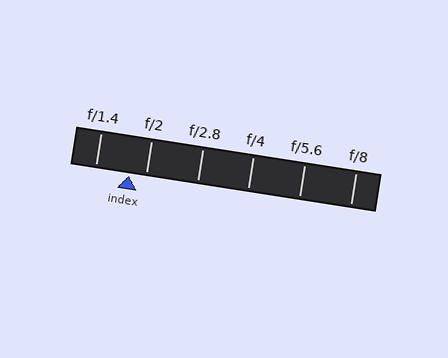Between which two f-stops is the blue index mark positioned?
The index mark is between f/1.4 and f/2.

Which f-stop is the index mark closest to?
The index mark is closest to f/2.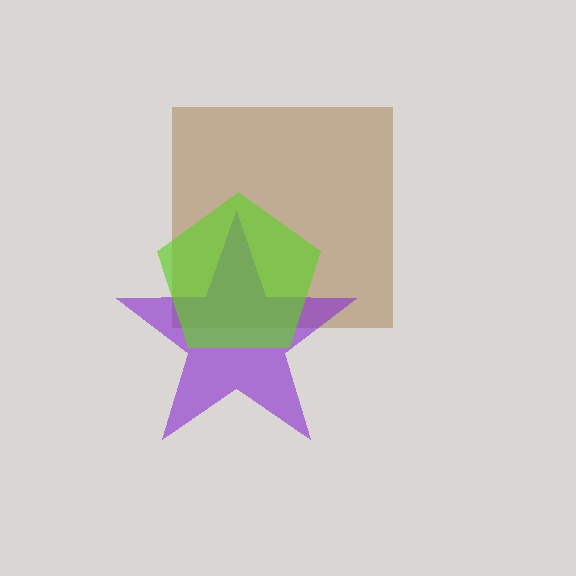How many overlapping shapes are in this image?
There are 3 overlapping shapes in the image.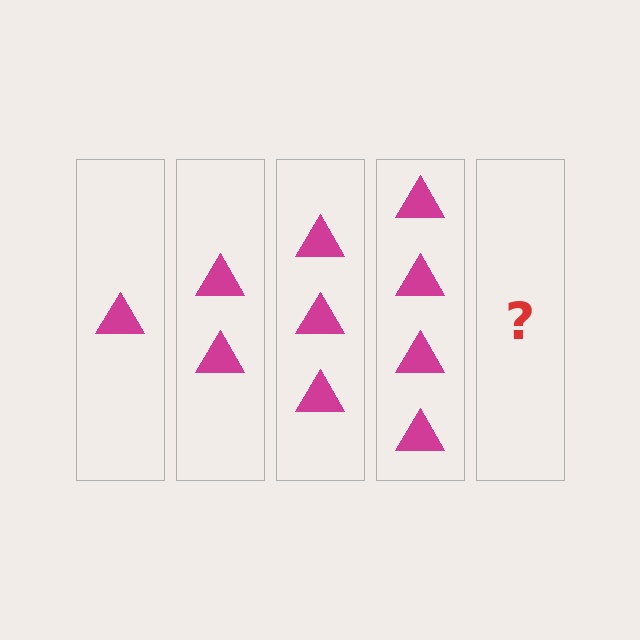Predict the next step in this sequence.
The next step is 5 triangles.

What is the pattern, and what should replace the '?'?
The pattern is that each step adds one more triangle. The '?' should be 5 triangles.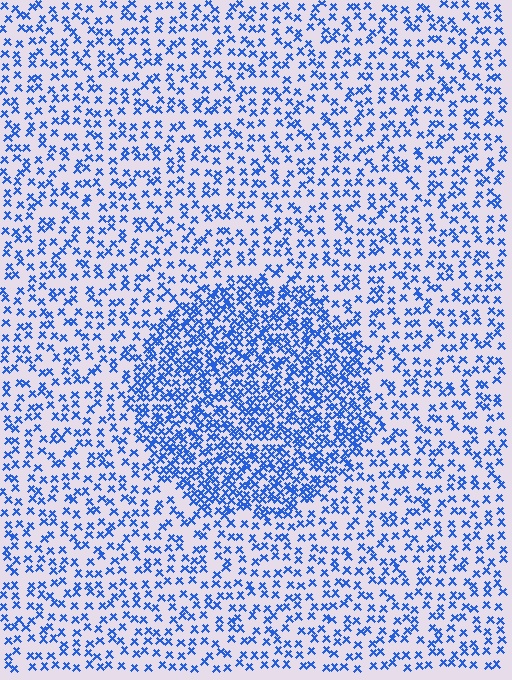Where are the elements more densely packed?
The elements are more densely packed inside the circle boundary.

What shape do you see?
I see a circle.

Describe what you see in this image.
The image contains small blue elements arranged at two different densities. A circle-shaped region is visible where the elements are more densely packed than the surrounding area.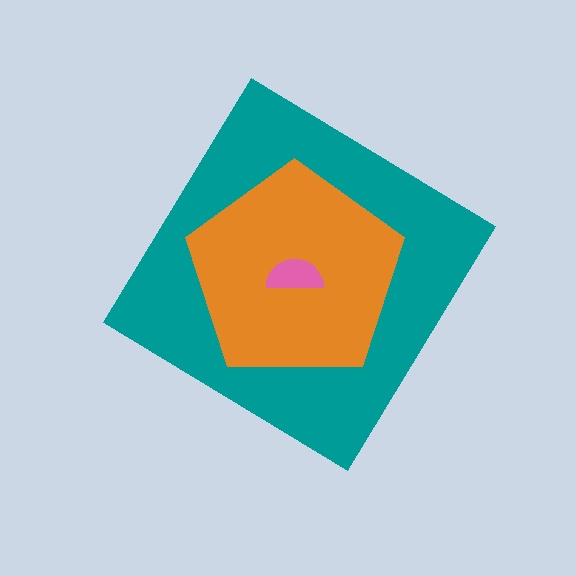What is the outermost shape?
The teal diamond.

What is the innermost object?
The pink semicircle.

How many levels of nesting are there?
3.